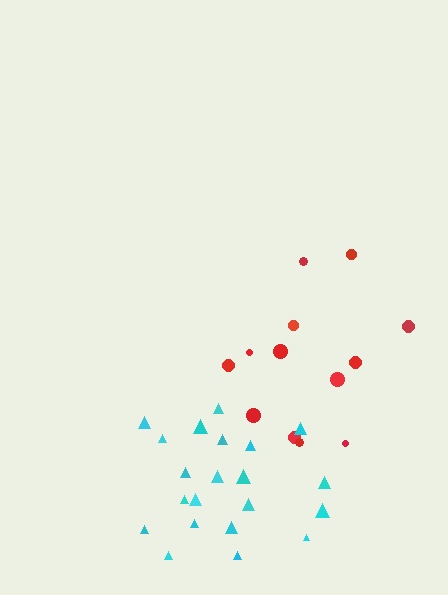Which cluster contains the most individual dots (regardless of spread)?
Cyan (21).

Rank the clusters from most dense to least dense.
cyan, red.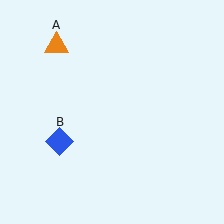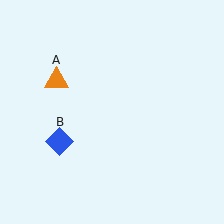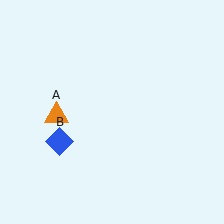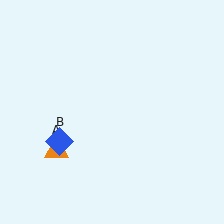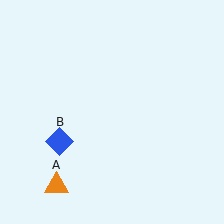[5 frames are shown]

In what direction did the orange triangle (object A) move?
The orange triangle (object A) moved down.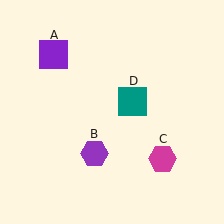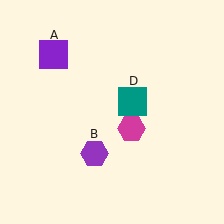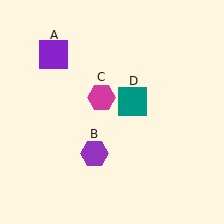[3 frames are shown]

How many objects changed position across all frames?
1 object changed position: magenta hexagon (object C).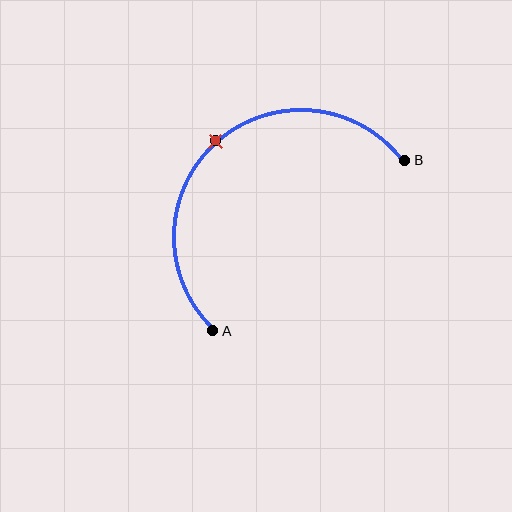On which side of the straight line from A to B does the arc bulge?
The arc bulges above and to the left of the straight line connecting A and B.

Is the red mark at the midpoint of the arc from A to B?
Yes. The red mark lies on the arc at equal arc-length from both A and B — it is the arc midpoint.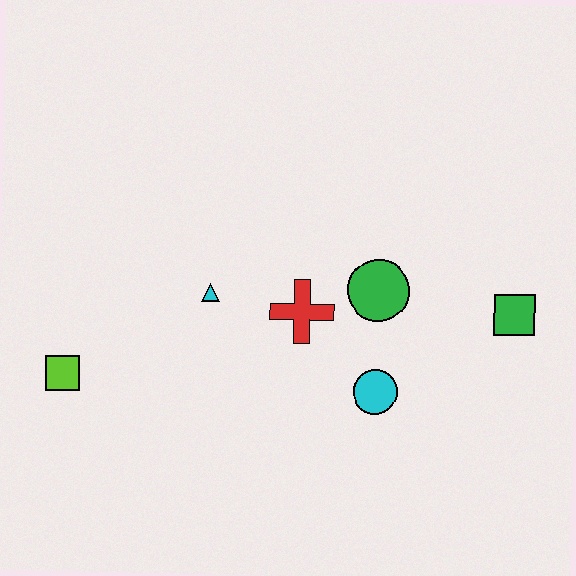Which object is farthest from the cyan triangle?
The green square is farthest from the cyan triangle.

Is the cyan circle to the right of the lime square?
Yes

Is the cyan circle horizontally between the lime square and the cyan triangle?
No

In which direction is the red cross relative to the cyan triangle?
The red cross is to the right of the cyan triangle.